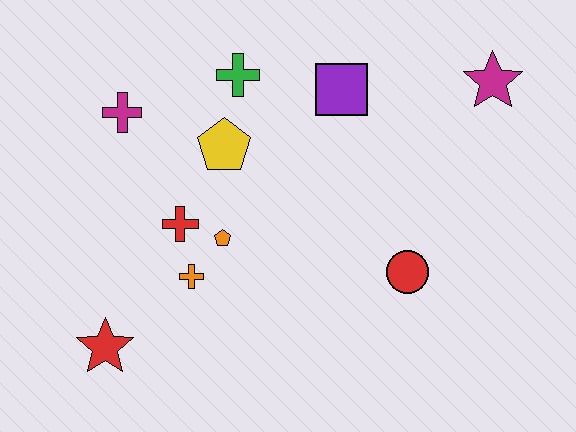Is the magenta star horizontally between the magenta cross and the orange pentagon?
No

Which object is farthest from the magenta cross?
The magenta star is farthest from the magenta cross.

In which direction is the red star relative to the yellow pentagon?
The red star is below the yellow pentagon.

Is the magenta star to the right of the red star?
Yes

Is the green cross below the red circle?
No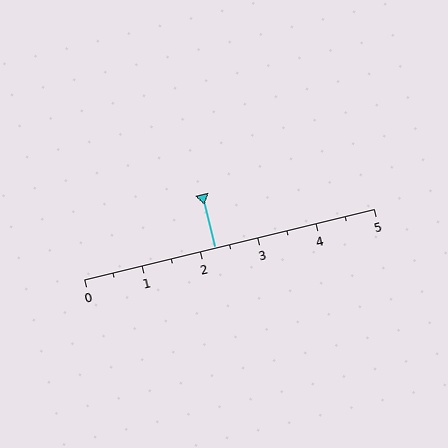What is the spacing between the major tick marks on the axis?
The major ticks are spaced 1 apart.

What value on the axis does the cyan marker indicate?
The marker indicates approximately 2.2.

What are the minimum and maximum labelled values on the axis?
The axis runs from 0 to 5.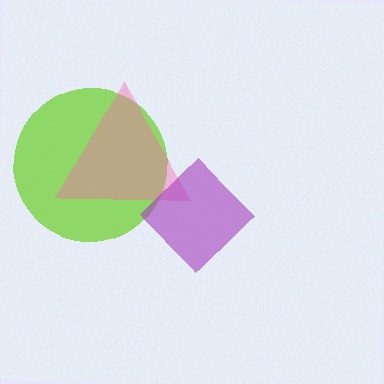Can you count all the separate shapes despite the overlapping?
Yes, there are 3 separate shapes.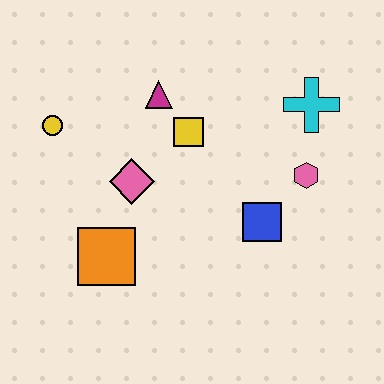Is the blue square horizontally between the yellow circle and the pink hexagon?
Yes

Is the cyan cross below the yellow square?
No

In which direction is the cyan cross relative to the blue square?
The cyan cross is above the blue square.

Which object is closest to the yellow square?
The magenta triangle is closest to the yellow square.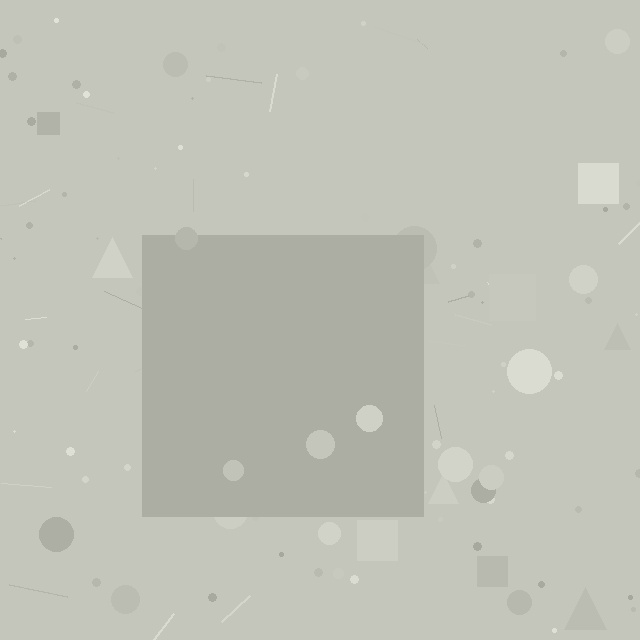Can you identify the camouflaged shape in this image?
The camouflaged shape is a square.